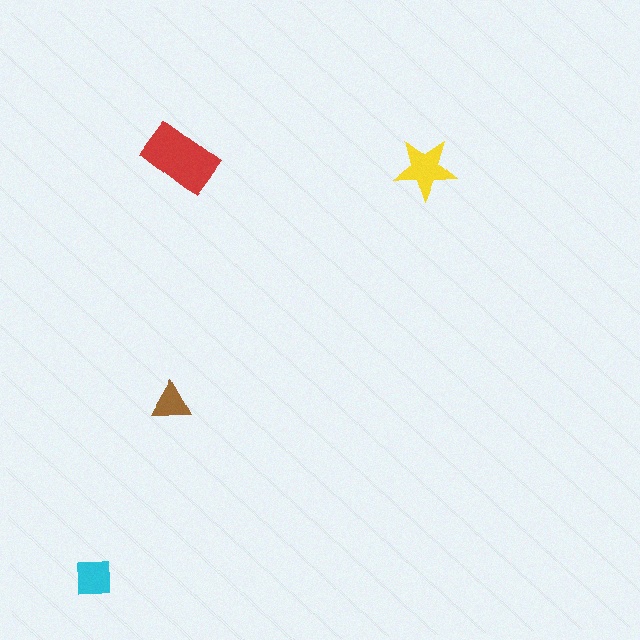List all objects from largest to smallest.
The red rectangle, the yellow star, the cyan square, the brown triangle.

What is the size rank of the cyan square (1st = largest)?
3rd.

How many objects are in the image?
There are 4 objects in the image.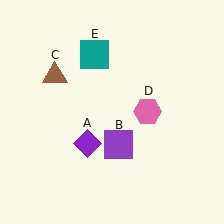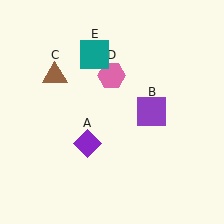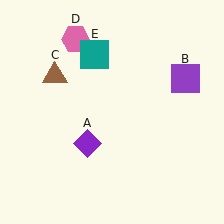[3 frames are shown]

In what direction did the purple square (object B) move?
The purple square (object B) moved up and to the right.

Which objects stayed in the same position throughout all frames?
Purple diamond (object A) and brown triangle (object C) and teal square (object E) remained stationary.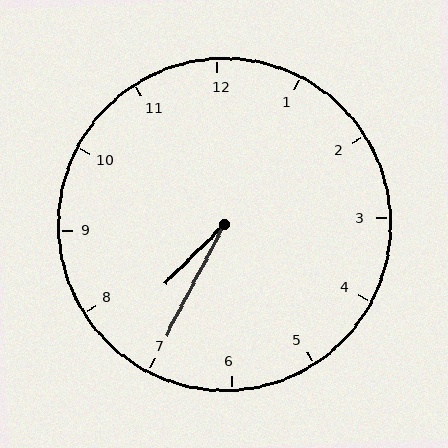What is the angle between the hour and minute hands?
Approximately 18 degrees.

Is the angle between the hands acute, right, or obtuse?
It is acute.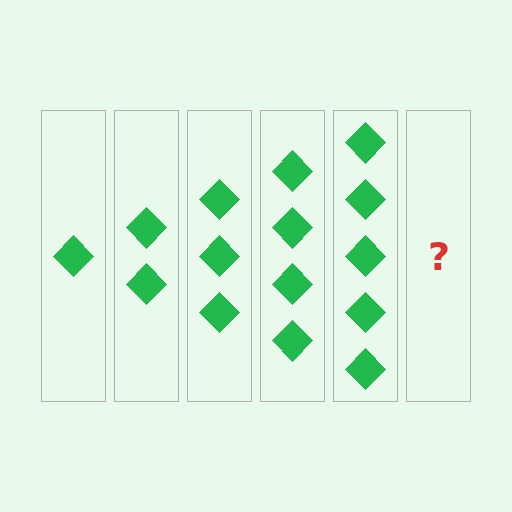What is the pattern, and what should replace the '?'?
The pattern is that each step adds one more diamond. The '?' should be 6 diamonds.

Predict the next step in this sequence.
The next step is 6 diamonds.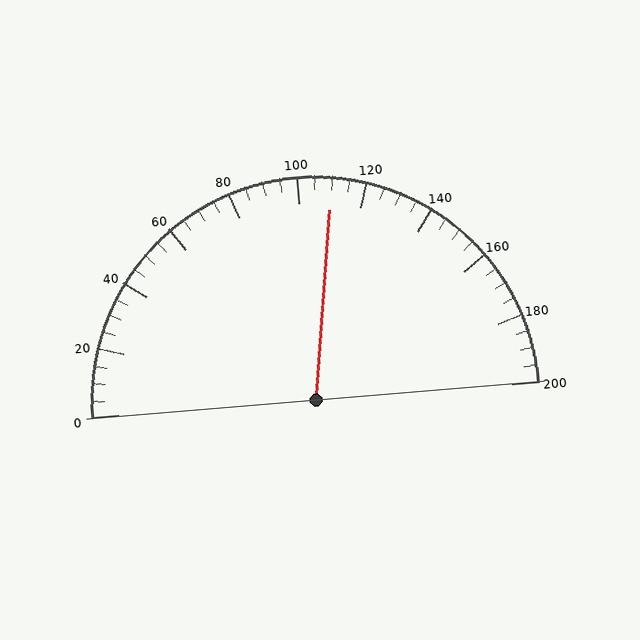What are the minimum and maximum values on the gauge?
The gauge ranges from 0 to 200.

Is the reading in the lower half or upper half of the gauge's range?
The reading is in the upper half of the range (0 to 200).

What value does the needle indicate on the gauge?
The needle indicates approximately 110.